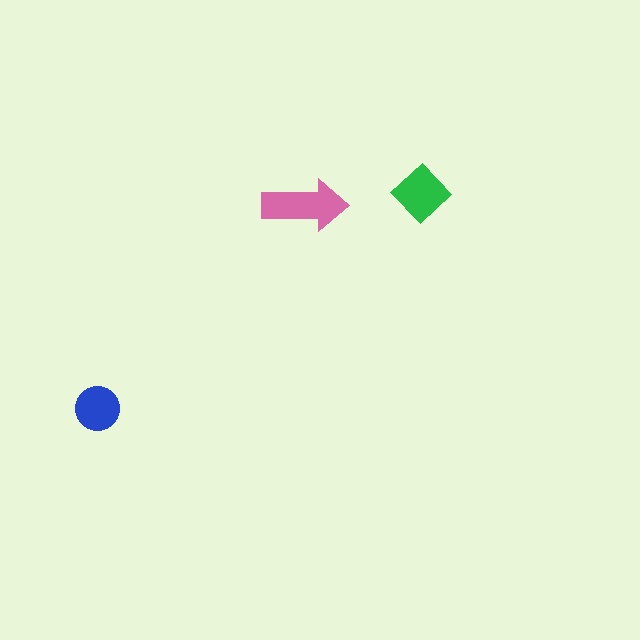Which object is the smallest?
The blue circle.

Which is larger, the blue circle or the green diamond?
The green diamond.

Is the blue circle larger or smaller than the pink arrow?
Smaller.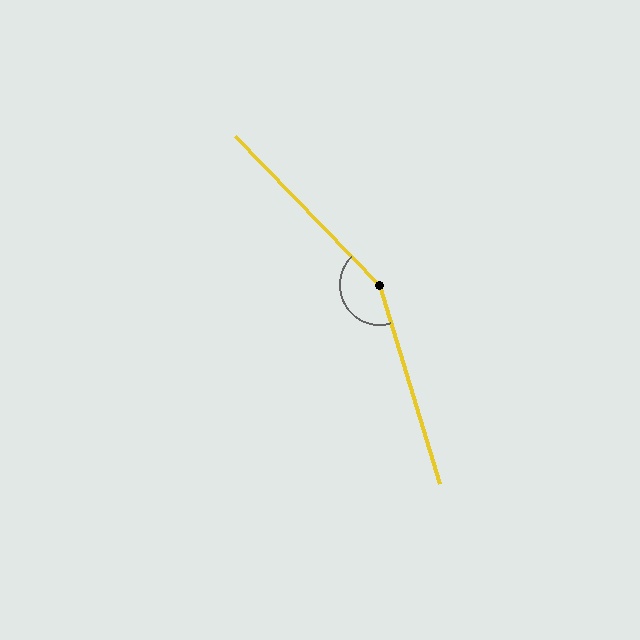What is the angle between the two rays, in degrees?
Approximately 153 degrees.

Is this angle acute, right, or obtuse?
It is obtuse.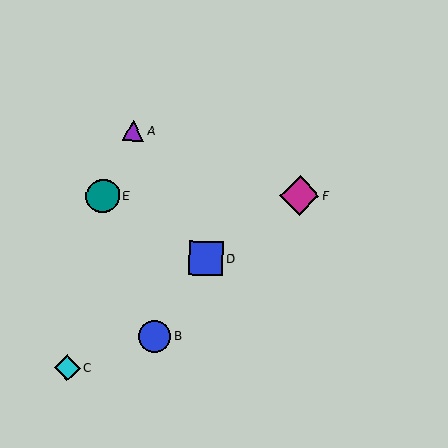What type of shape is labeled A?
Shape A is a purple triangle.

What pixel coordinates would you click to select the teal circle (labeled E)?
Click at (103, 196) to select the teal circle E.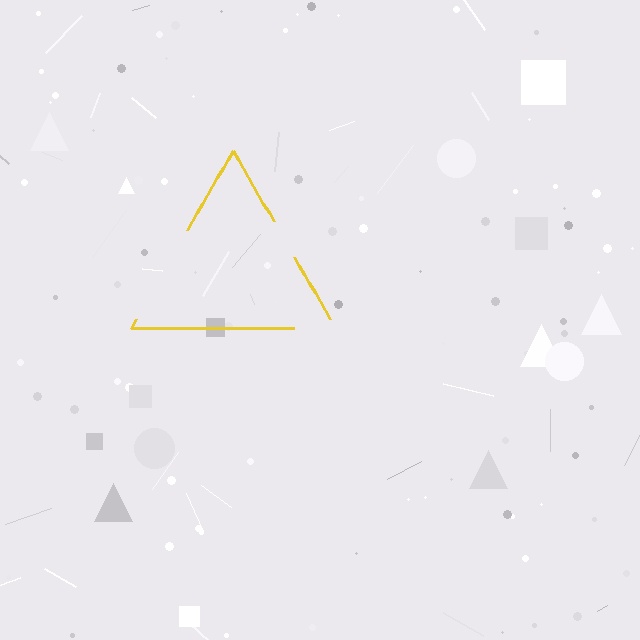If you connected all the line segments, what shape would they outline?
They would outline a triangle.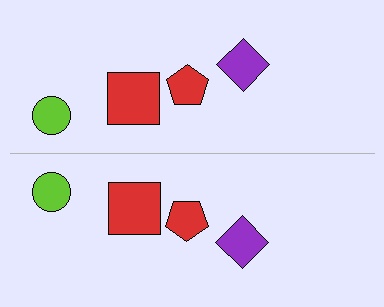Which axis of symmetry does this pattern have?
The pattern has a horizontal axis of symmetry running through the center of the image.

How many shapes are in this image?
There are 8 shapes in this image.